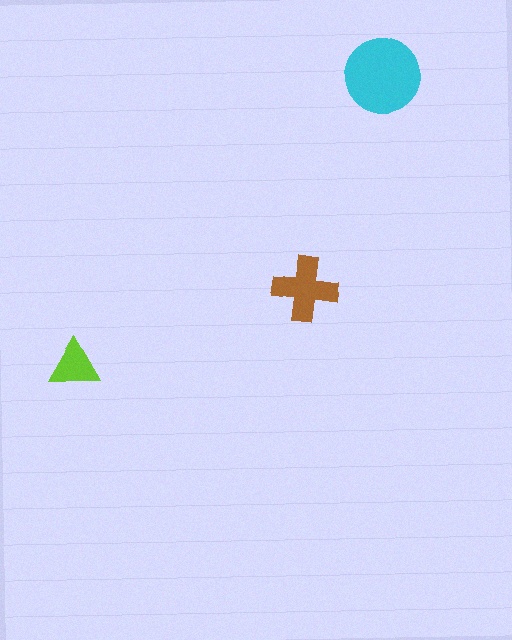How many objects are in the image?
There are 3 objects in the image.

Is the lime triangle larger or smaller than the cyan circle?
Smaller.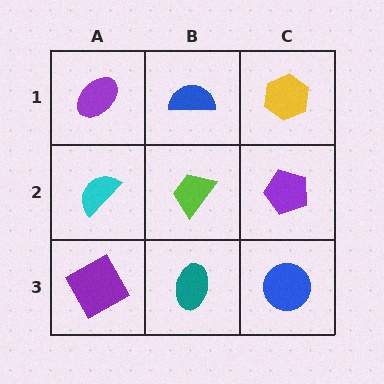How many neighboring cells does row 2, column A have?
3.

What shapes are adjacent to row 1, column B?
A lime trapezoid (row 2, column B), a purple ellipse (row 1, column A), a yellow hexagon (row 1, column C).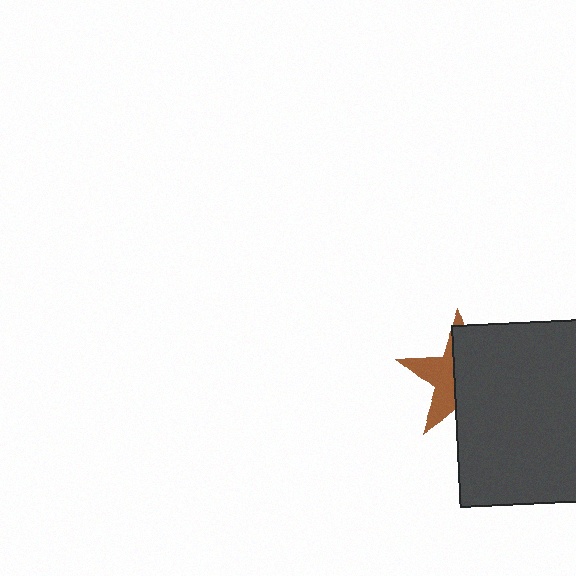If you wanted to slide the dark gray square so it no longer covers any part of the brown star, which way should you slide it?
Slide it right — that is the most direct way to separate the two shapes.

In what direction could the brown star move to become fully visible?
The brown star could move left. That would shift it out from behind the dark gray square entirely.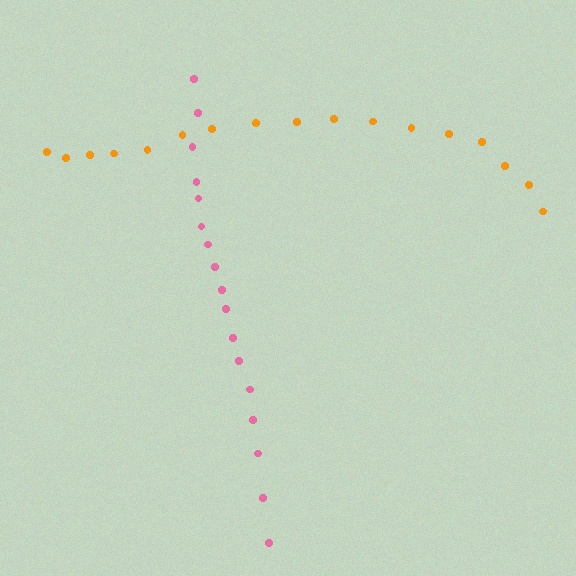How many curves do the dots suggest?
There are 2 distinct paths.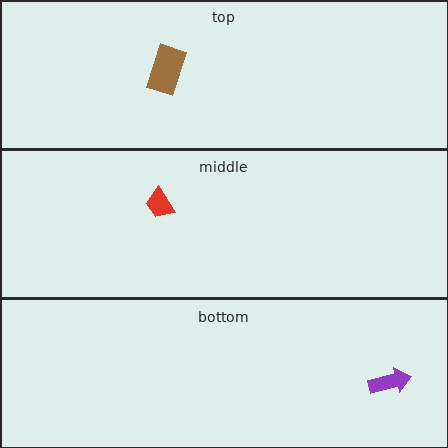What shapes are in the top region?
The brown rectangle.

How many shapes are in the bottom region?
1.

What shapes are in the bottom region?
The purple arrow.